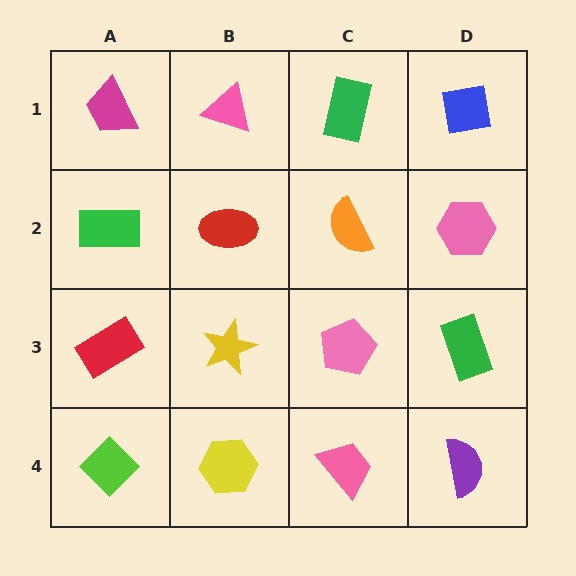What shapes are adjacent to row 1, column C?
An orange semicircle (row 2, column C), a pink triangle (row 1, column B), a blue square (row 1, column D).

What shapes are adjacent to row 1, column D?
A pink hexagon (row 2, column D), a green rectangle (row 1, column C).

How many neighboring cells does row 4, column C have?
3.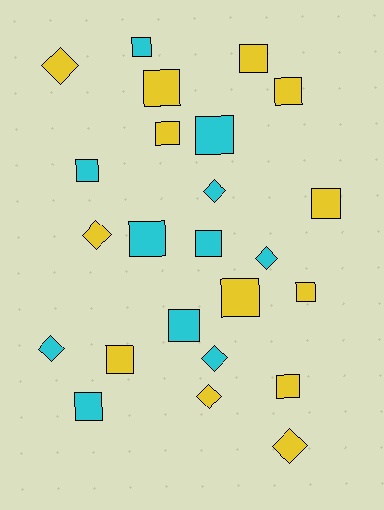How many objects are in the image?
There are 24 objects.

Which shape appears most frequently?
Square, with 16 objects.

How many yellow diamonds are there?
There are 4 yellow diamonds.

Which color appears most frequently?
Yellow, with 13 objects.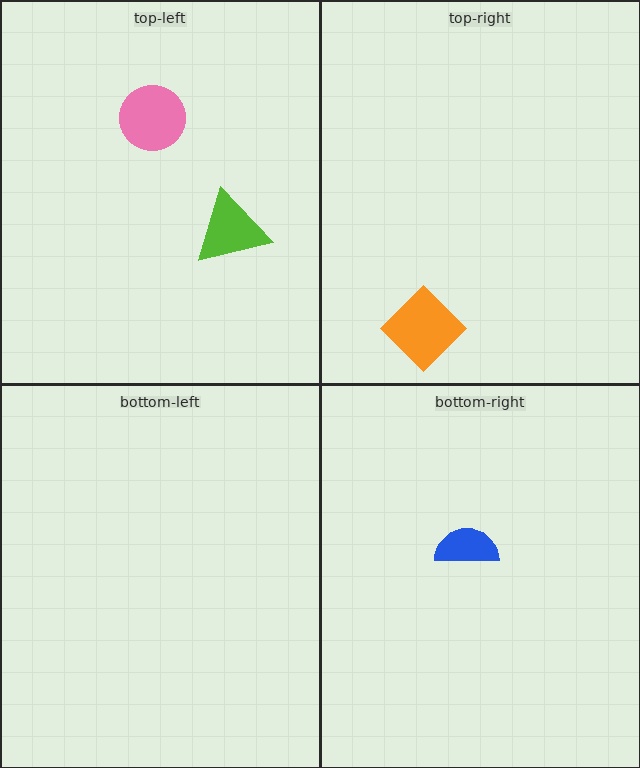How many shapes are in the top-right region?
1.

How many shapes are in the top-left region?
2.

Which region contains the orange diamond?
The top-right region.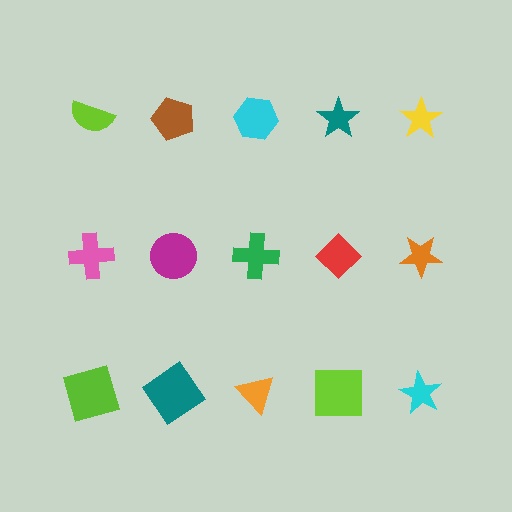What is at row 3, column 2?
A teal diamond.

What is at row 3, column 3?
An orange triangle.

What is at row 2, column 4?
A red diamond.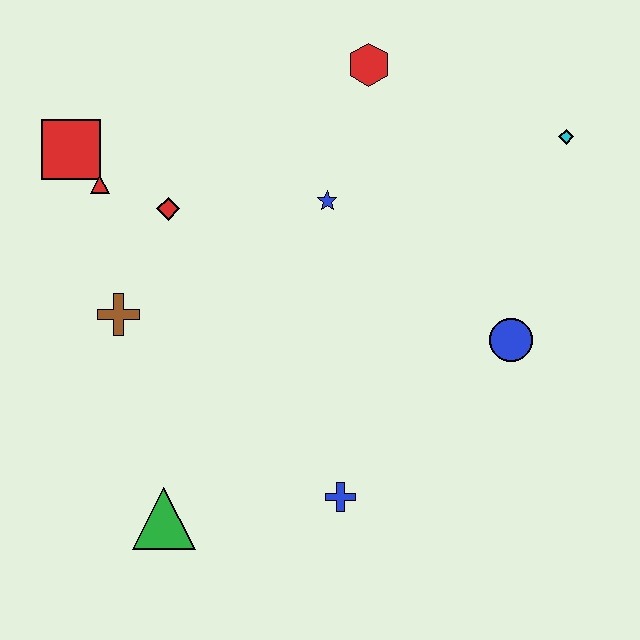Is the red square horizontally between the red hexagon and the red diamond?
No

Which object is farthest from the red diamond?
The cyan diamond is farthest from the red diamond.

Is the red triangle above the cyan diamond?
No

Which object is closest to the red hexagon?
The blue star is closest to the red hexagon.